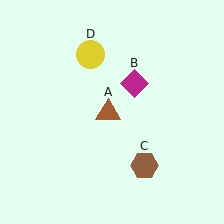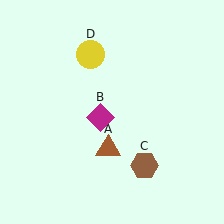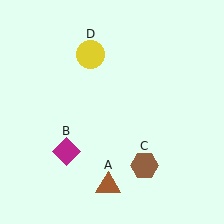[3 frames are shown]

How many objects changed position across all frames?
2 objects changed position: brown triangle (object A), magenta diamond (object B).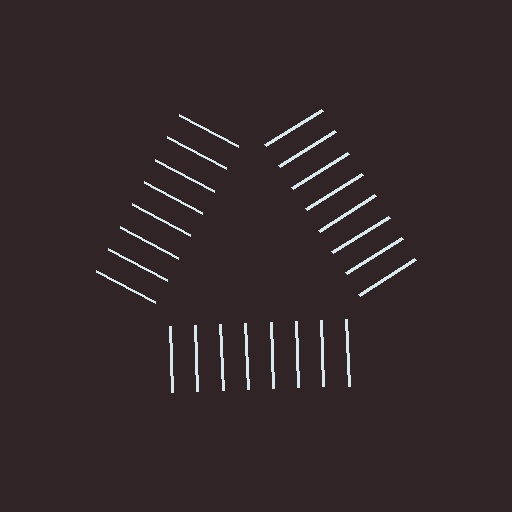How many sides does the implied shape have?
3 sides — the line-ends trace a triangle.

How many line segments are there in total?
24 — 8 along each of the 3 edges.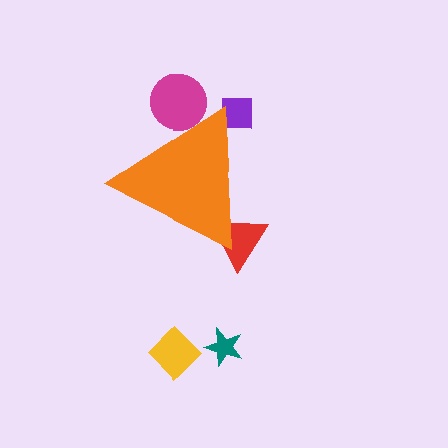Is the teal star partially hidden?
No, the teal star is fully visible.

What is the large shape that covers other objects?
An orange triangle.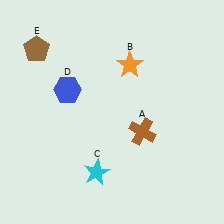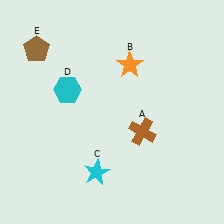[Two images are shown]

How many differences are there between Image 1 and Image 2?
There is 1 difference between the two images.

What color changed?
The hexagon (D) changed from blue in Image 1 to cyan in Image 2.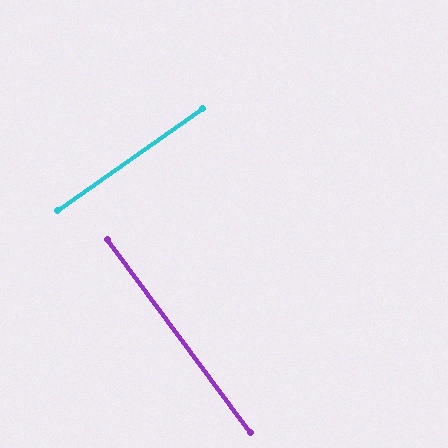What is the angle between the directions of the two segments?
Approximately 89 degrees.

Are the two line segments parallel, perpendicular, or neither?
Perpendicular — they meet at approximately 89°.